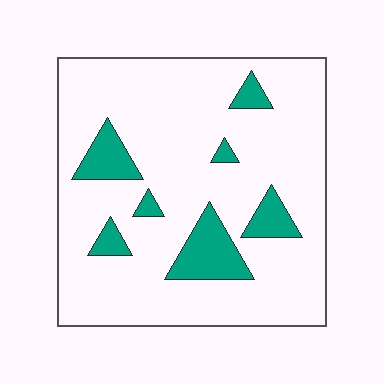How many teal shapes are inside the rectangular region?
7.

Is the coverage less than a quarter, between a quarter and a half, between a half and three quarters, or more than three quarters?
Less than a quarter.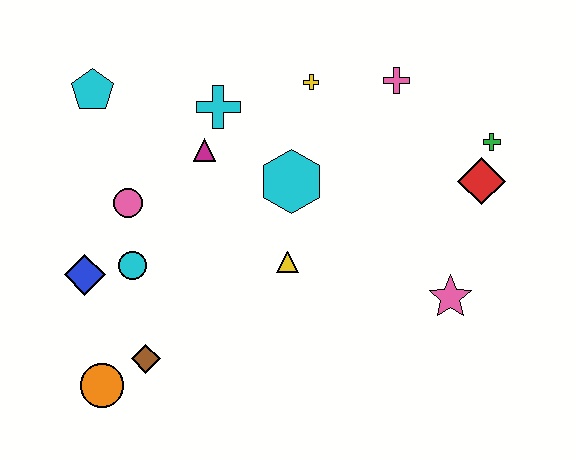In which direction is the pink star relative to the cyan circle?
The pink star is to the right of the cyan circle.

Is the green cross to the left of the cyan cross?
No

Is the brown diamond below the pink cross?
Yes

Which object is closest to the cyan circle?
The blue diamond is closest to the cyan circle.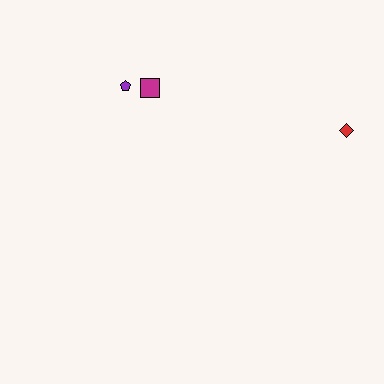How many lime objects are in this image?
There are no lime objects.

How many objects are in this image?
There are 3 objects.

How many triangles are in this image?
There are no triangles.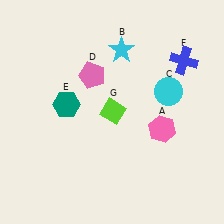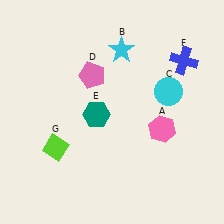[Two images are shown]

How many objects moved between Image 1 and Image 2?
2 objects moved between the two images.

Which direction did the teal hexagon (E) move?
The teal hexagon (E) moved right.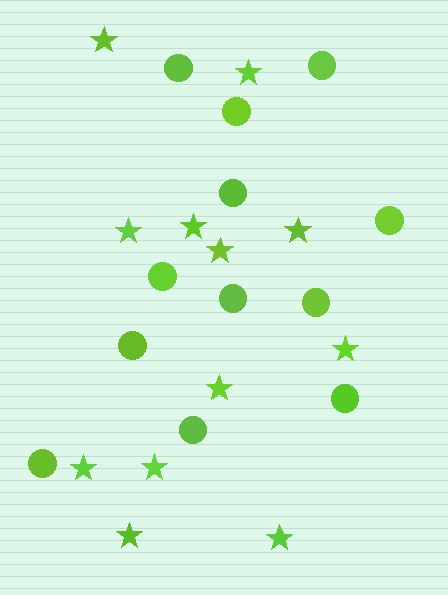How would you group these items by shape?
There are 2 groups: one group of circles (12) and one group of stars (12).